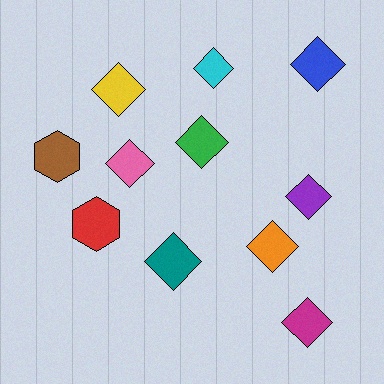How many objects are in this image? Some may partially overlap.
There are 11 objects.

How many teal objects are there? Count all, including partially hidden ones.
There is 1 teal object.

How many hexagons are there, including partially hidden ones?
There are 2 hexagons.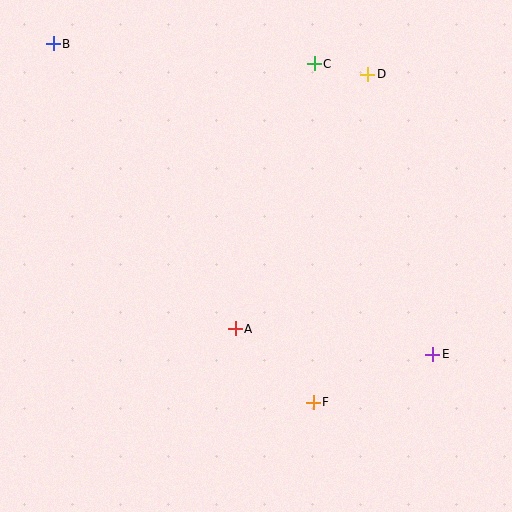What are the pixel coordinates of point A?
Point A is at (235, 329).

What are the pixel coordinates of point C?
Point C is at (314, 64).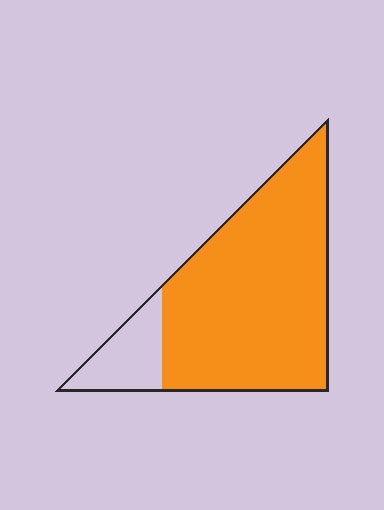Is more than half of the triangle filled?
Yes.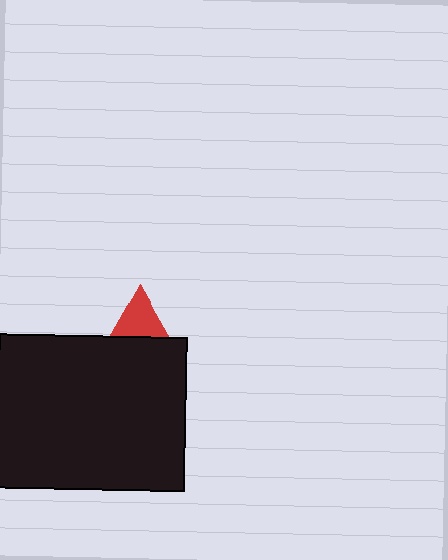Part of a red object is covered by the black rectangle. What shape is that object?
It is a triangle.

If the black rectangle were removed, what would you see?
You would see the complete red triangle.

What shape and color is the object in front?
The object in front is a black rectangle.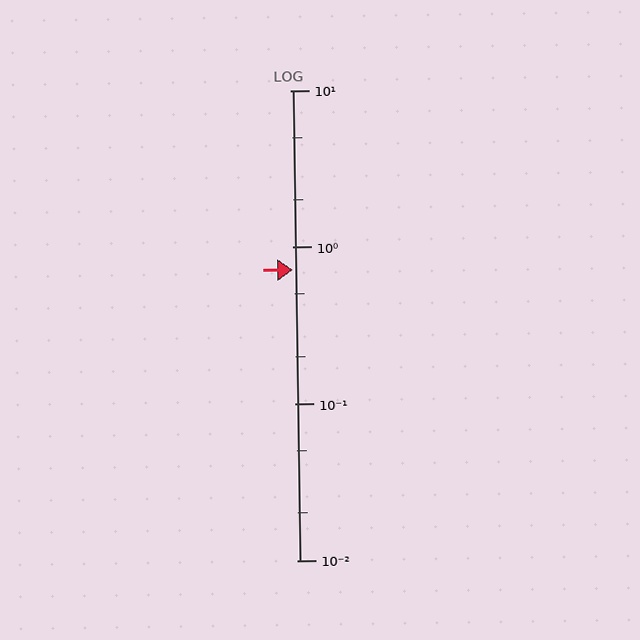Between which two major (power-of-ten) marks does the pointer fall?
The pointer is between 0.1 and 1.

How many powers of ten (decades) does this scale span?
The scale spans 3 decades, from 0.01 to 10.